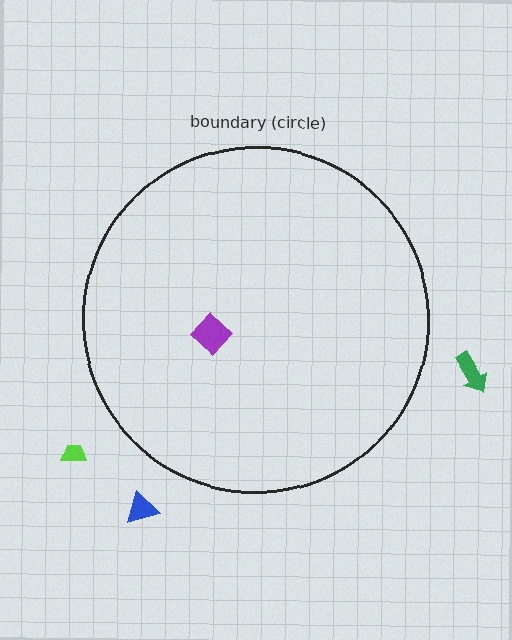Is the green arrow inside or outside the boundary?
Outside.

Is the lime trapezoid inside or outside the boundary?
Outside.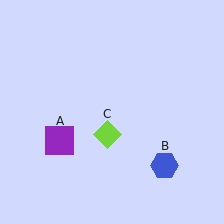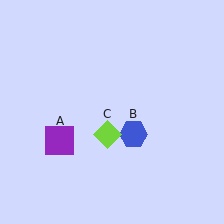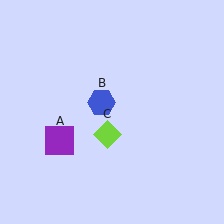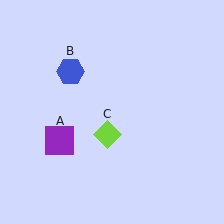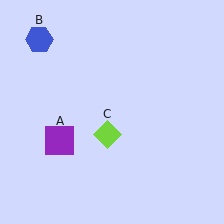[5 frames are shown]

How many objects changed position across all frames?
1 object changed position: blue hexagon (object B).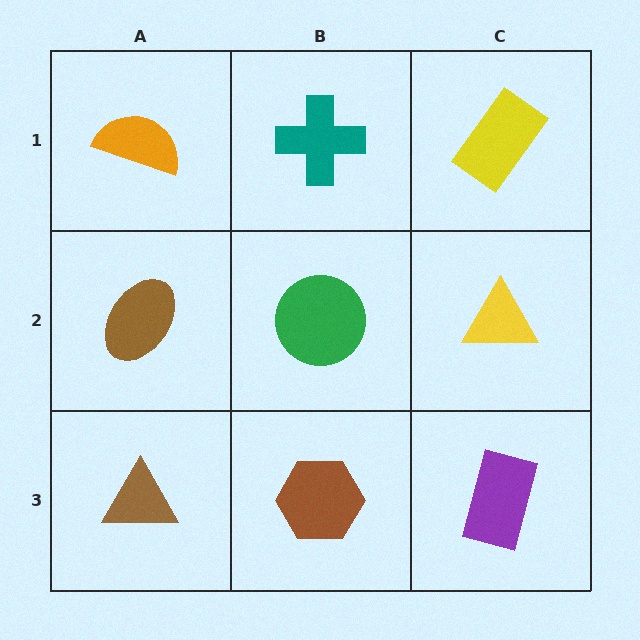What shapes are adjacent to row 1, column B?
A green circle (row 2, column B), an orange semicircle (row 1, column A), a yellow rectangle (row 1, column C).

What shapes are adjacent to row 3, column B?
A green circle (row 2, column B), a brown triangle (row 3, column A), a purple rectangle (row 3, column C).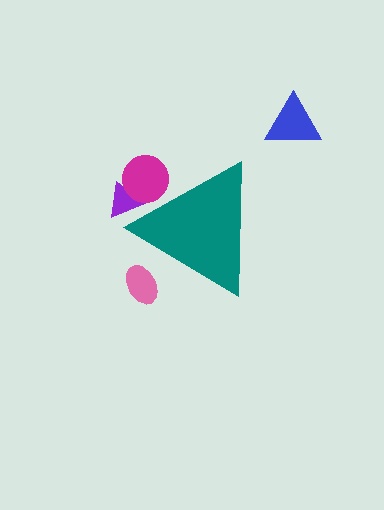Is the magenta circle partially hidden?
Yes, the magenta circle is partially hidden behind the teal triangle.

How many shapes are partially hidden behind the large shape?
3 shapes are partially hidden.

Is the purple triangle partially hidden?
Yes, the purple triangle is partially hidden behind the teal triangle.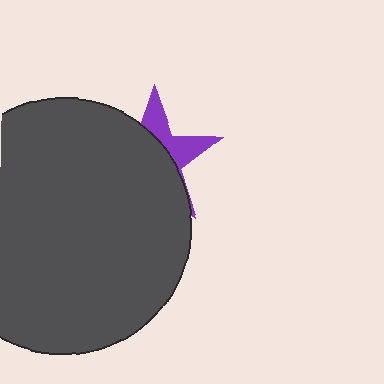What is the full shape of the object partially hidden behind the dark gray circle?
The partially hidden object is a purple star.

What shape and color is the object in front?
The object in front is a dark gray circle.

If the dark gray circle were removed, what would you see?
You would see the complete purple star.